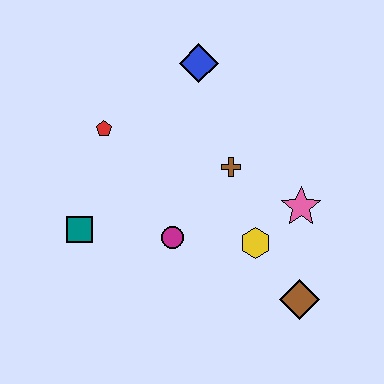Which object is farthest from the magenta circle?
The blue diamond is farthest from the magenta circle.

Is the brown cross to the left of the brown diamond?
Yes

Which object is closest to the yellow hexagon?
The pink star is closest to the yellow hexagon.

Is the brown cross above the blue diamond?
No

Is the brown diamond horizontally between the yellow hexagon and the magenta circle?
No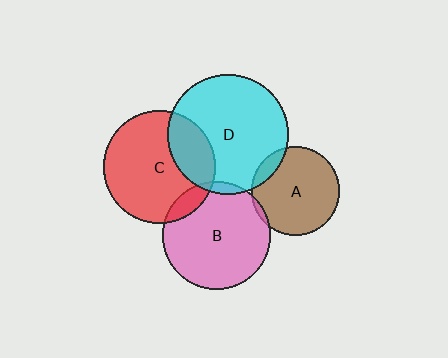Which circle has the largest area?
Circle D (cyan).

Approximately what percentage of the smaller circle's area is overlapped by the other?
Approximately 10%.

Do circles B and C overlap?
Yes.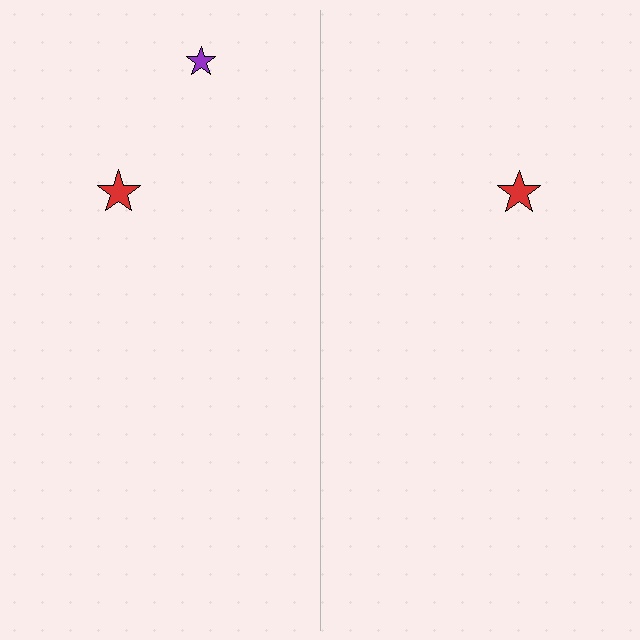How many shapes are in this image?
There are 3 shapes in this image.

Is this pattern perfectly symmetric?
No, the pattern is not perfectly symmetric. A purple star is missing from the right side.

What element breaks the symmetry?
A purple star is missing from the right side.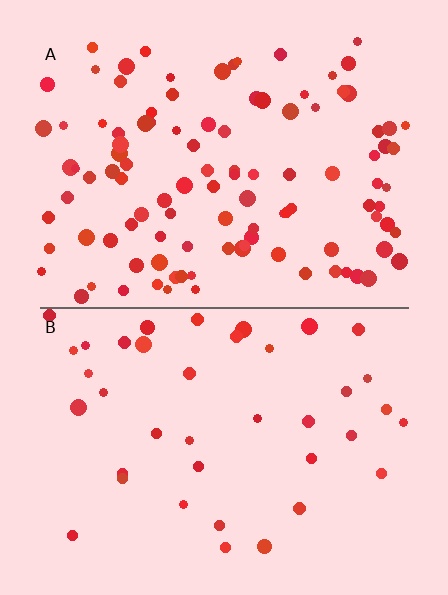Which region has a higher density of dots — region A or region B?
A (the top).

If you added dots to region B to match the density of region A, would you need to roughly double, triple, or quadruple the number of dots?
Approximately triple.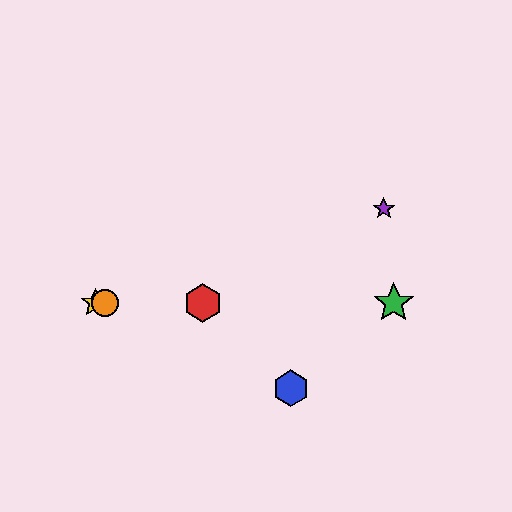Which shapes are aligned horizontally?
The red hexagon, the green star, the yellow star, the orange circle are aligned horizontally.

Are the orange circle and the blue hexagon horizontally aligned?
No, the orange circle is at y≈303 and the blue hexagon is at y≈388.